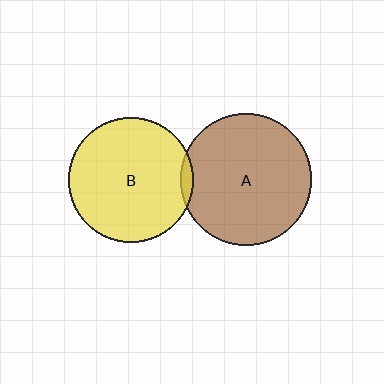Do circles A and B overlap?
Yes.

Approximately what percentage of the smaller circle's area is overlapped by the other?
Approximately 5%.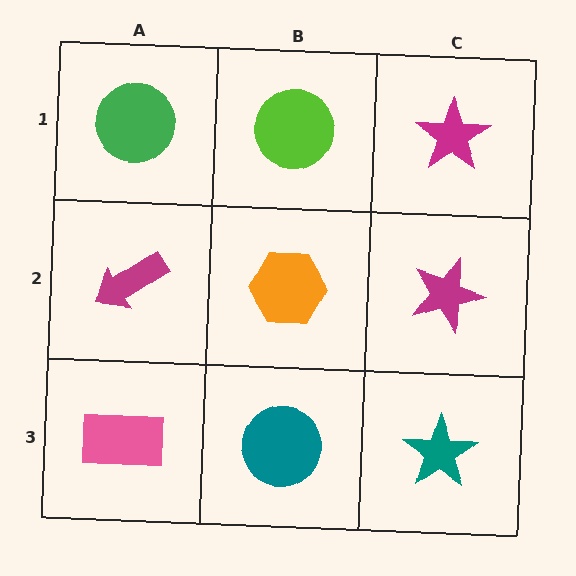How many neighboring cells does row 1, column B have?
3.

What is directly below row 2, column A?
A pink rectangle.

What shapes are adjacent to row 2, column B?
A lime circle (row 1, column B), a teal circle (row 3, column B), a magenta arrow (row 2, column A), a magenta star (row 2, column C).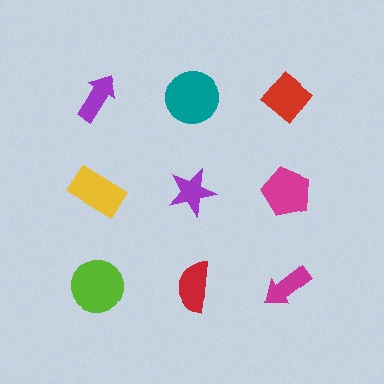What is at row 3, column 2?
A red semicircle.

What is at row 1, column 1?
A purple arrow.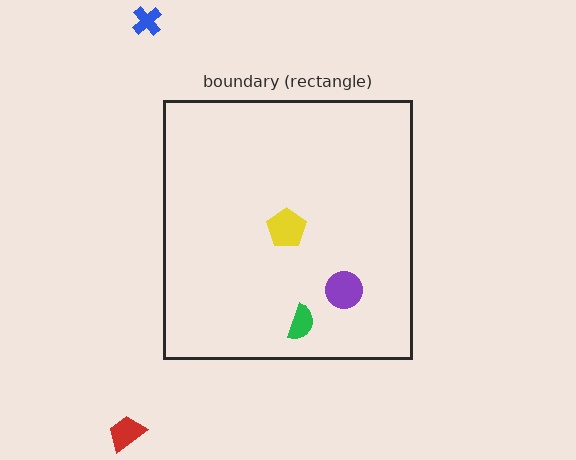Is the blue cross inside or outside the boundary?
Outside.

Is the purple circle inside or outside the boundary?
Inside.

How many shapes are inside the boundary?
3 inside, 2 outside.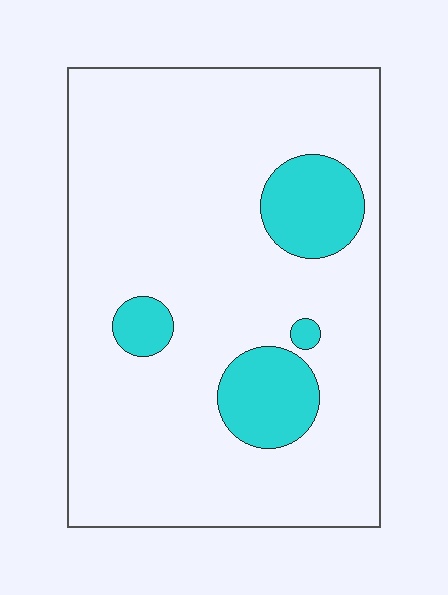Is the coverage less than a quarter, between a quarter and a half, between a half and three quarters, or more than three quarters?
Less than a quarter.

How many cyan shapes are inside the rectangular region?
4.